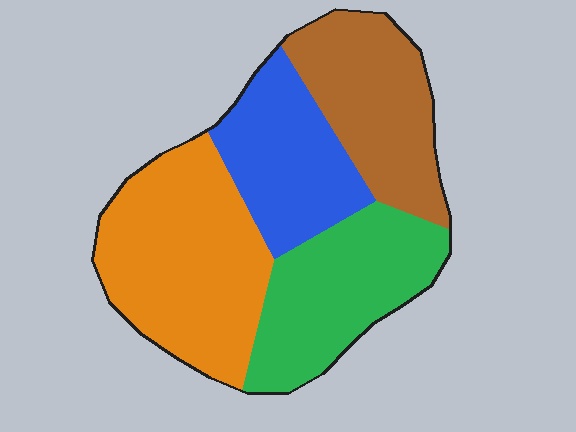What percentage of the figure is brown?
Brown takes up about one quarter (1/4) of the figure.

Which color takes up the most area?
Orange, at roughly 35%.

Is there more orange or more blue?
Orange.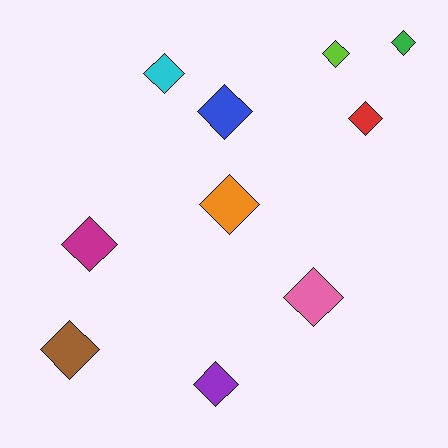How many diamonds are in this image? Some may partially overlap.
There are 10 diamonds.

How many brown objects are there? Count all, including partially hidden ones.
There is 1 brown object.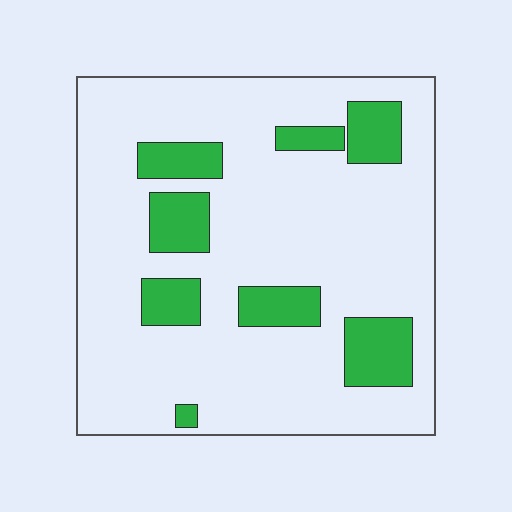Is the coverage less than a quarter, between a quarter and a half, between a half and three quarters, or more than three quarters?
Less than a quarter.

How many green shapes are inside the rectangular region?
8.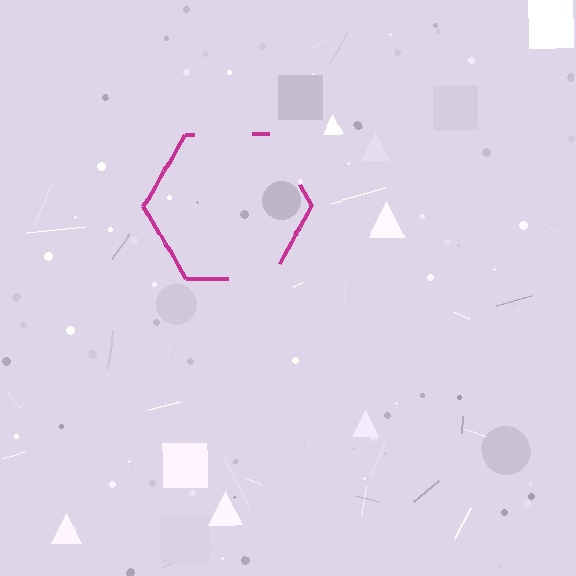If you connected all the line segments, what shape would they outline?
They would outline a hexagon.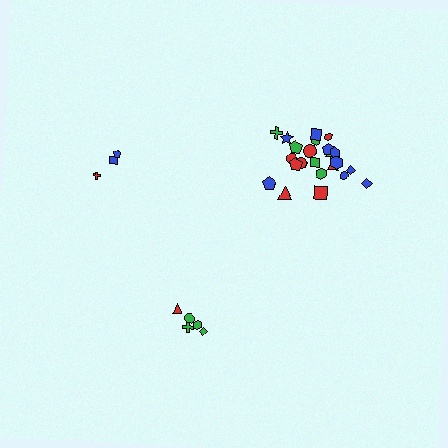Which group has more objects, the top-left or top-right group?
The top-right group.